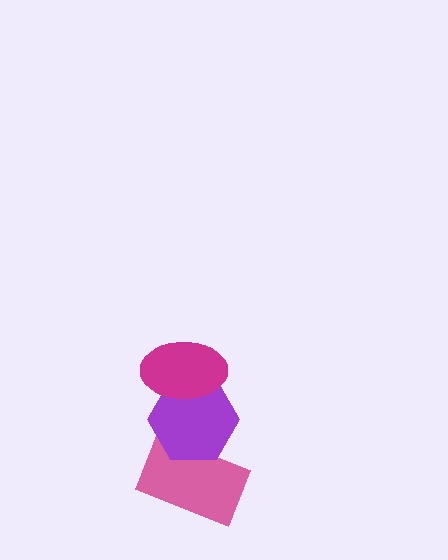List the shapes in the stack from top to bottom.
From top to bottom: the magenta ellipse, the purple hexagon, the pink rectangle.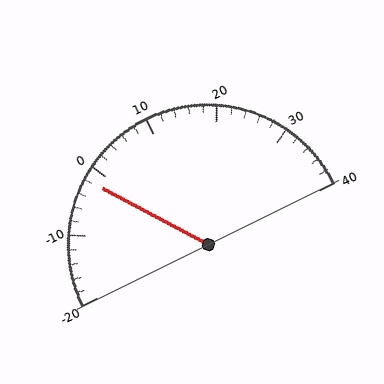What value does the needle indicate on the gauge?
The needle indicates approximately -2.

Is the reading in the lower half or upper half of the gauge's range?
The reading is in the lower half of the range (-20 to 40).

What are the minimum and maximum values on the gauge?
The gauge ranges from -20 to 40.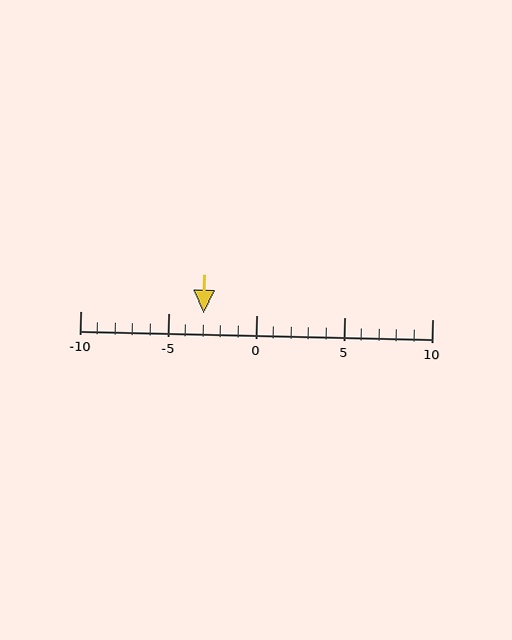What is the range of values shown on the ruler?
The ruler shows values from -10 to 10.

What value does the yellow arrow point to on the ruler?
The yellow arrow points to approximately -3.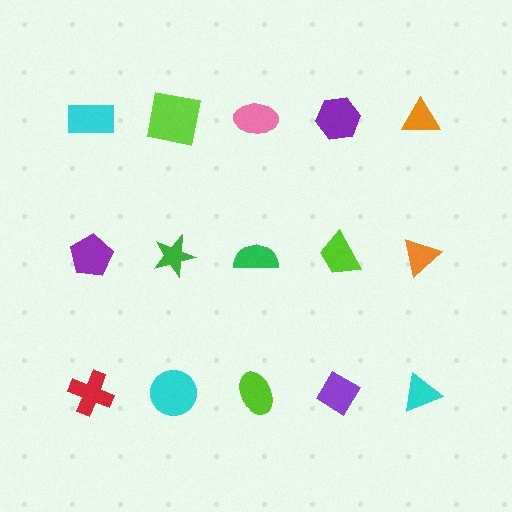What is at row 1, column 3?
A pink ellipse.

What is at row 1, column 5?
An orange triangle.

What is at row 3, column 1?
A red cross.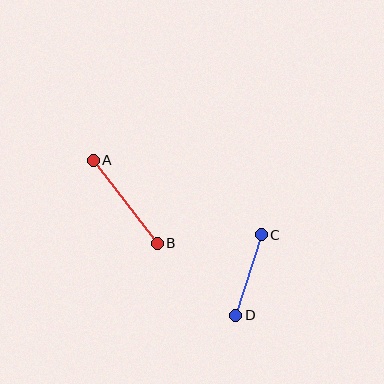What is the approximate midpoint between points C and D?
The midpoint is at approximately (249, 275) pixels.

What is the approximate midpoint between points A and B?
The midpoint is at approximately (125, 202) pixels.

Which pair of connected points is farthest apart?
Points A and B are farthest apart.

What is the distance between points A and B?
The distance is approximately 105 pixels.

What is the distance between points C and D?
The distance is approximately 85 pixels.